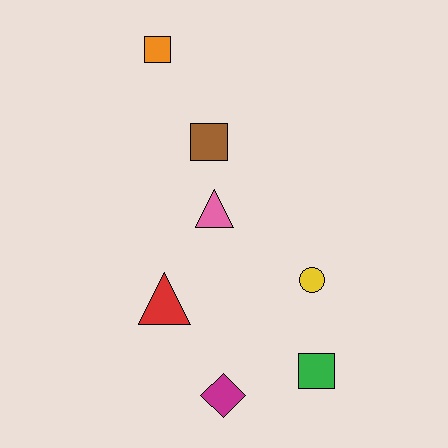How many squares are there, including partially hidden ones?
There are 3 squares.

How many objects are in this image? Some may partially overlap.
There are 7 objects.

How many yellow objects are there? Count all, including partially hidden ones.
There is 1 yellow object.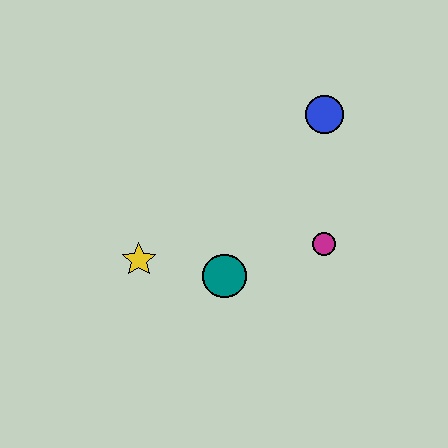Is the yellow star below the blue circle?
Yes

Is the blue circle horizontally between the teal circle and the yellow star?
No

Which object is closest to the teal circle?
The yellow star is closest to the teal circle.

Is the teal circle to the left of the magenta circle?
Yes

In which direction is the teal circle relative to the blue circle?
The teal circle is below the blue circle.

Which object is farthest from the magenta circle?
The yellow star is farthest from the magenta circle.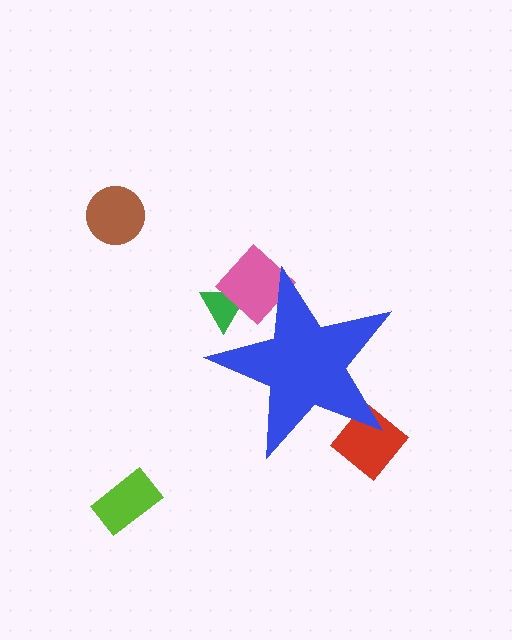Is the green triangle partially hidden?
Yes, the green triangle is partially hidden behind the blue star.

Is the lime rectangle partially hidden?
No, the lime rectangle is fully visible.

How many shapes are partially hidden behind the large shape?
3 shapes are partially hidden.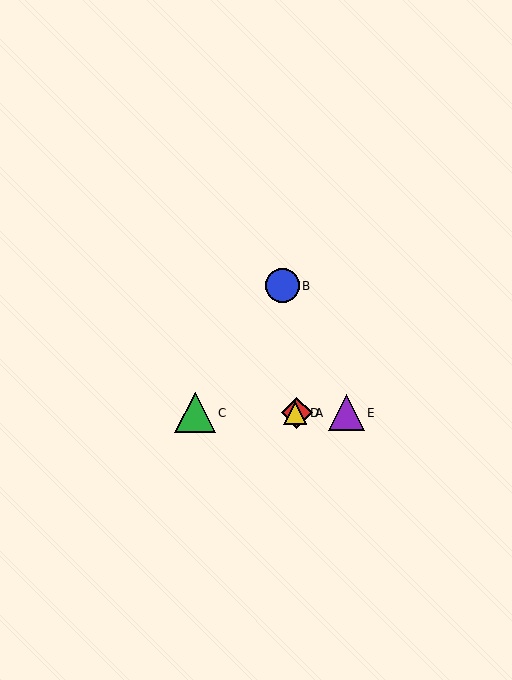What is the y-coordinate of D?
Object D is at y≈413.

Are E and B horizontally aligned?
No, E is at y≈413 and B is at y≈286.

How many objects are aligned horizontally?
4 objects (A, C, D, E) are aligned horizontally.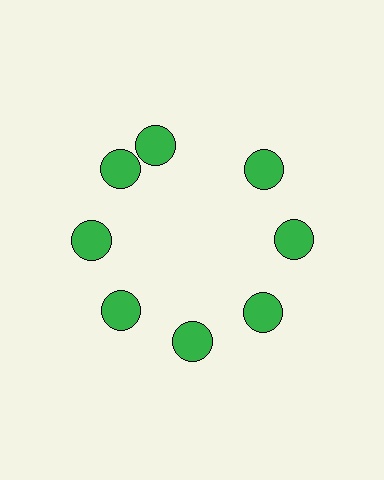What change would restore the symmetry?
The symmetry would be restored by rotating it back into even spacing with its neighbors so that all 8 circles sit at equal angles and equal distance from the center.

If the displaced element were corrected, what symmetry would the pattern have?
It would have 8-fold rotational symmetry — the pattern would map onto itself every 45 degrees.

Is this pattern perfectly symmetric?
No. The 8 green circles are arranged in a ring, but one element near the 12 o'clock position is rotated out of alignment along the ring, breaking the 8-fold rotational symmetry.